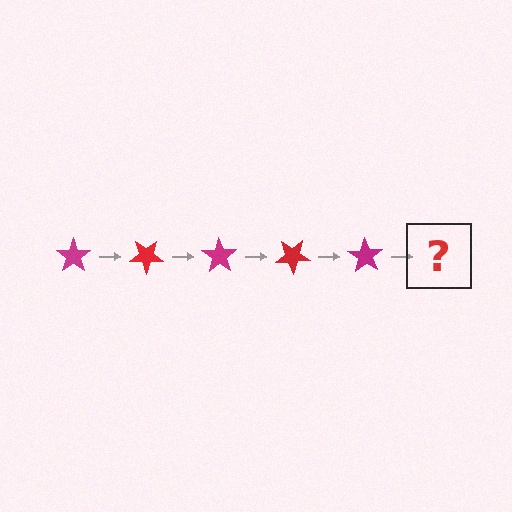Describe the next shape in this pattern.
It should be a red star, rotated 175 degrees from the start.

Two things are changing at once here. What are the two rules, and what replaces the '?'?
The two rules are that it rotates 35 degrees each step and the color cycles through magenta and red. The '?' should be a red star, rotated 175 degrees from the start.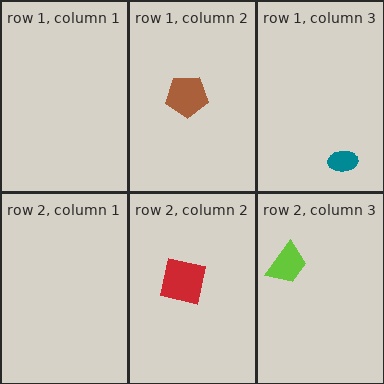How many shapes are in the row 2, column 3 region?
1.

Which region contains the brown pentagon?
The row 1, column 2 region.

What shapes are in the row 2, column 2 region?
The red square.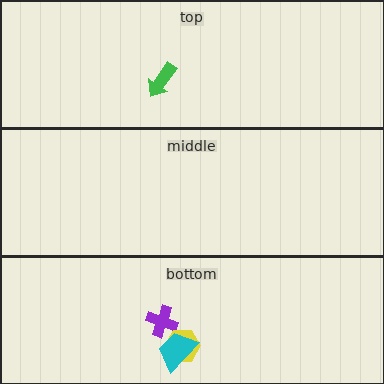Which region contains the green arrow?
The top region.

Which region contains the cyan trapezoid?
The bottom region.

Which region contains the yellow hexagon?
The bottom region.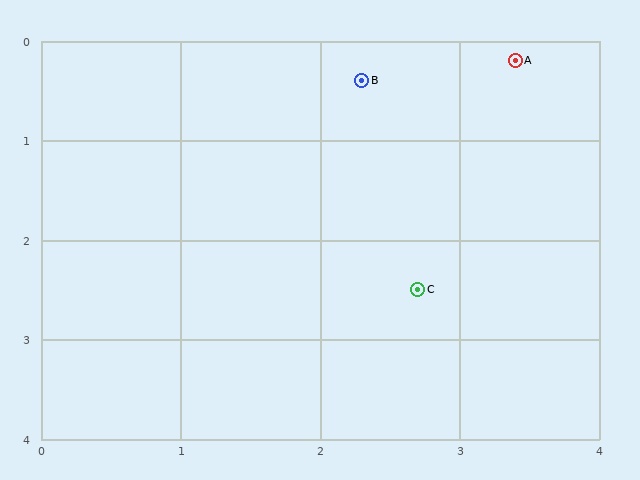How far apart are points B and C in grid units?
Points B and C are about 2.1 grid units apart.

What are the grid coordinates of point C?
Point C is at approximately (2.7, 2.5).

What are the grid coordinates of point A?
Point A is at approximately (3.4, 0.2).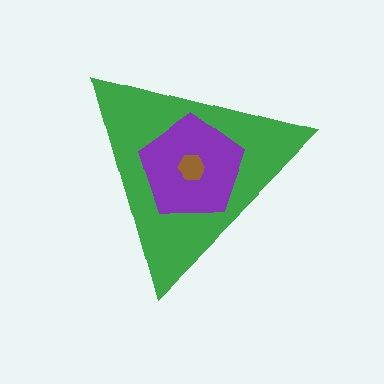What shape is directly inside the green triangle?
The purple pentagon.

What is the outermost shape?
The green triangle.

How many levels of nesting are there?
3.